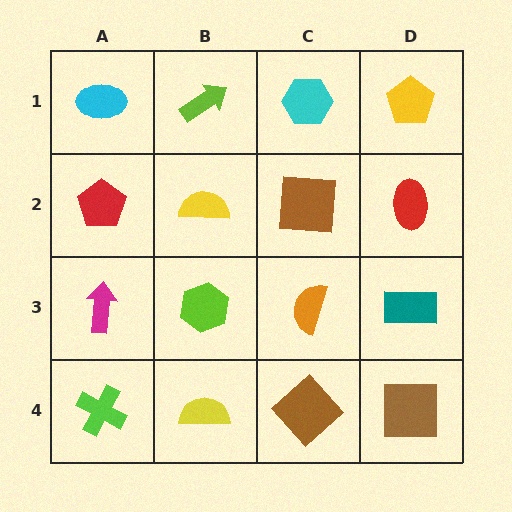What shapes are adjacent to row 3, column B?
A yellow semicircle (row 2, column B), a yellow semicircle (row 4, column B), a magenta arrow (row 3, column A), an orange semicircle (row 3, column C).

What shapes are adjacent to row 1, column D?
A red ellipse (row 2, column D), a cyan hexagon (row 1, column C).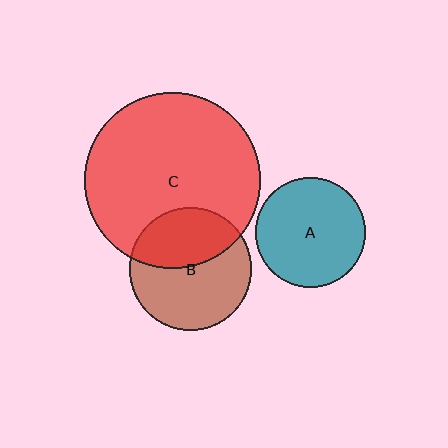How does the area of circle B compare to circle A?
Approximately 1.2 times.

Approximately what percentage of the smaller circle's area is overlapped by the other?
Approximately 40%.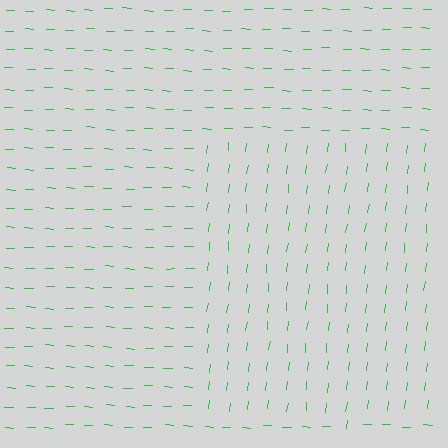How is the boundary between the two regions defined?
The boundary is defined purely by a change in line orientation (approximately 85 degrees difference). All lines are the same color and thickness.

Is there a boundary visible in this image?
Yes, there is a texture boundary formed by a change in line orientation.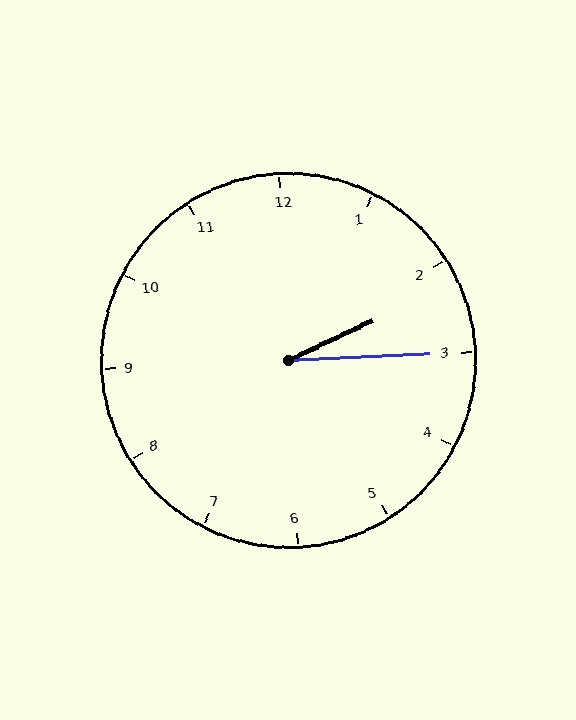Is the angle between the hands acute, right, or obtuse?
It is acute.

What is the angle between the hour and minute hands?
Approximately 22 degrees.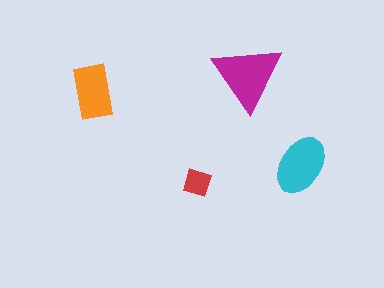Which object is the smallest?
The red diamond.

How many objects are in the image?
There are 4 objects in the image.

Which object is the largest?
The magenta triangle.